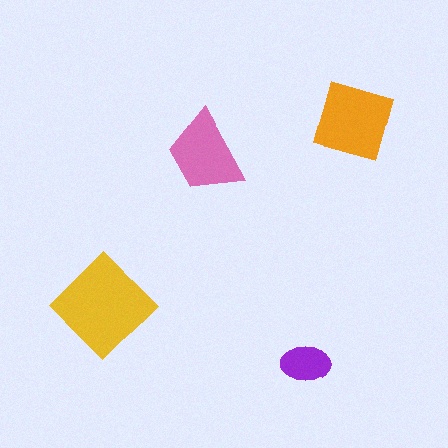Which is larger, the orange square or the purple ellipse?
The orange square.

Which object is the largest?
The yellow diamond.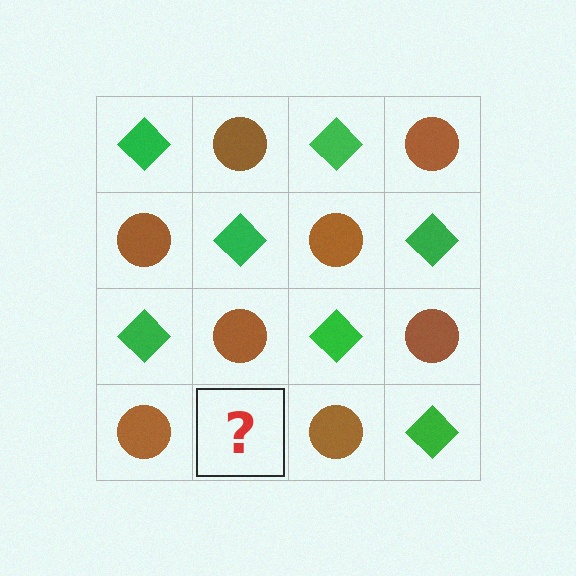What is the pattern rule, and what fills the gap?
The rule is that it alternates green diamond and brown circle in a checkerboard pattern. The gap should be filled with a green diamond.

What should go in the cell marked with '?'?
The missing cell should contain a green diamond.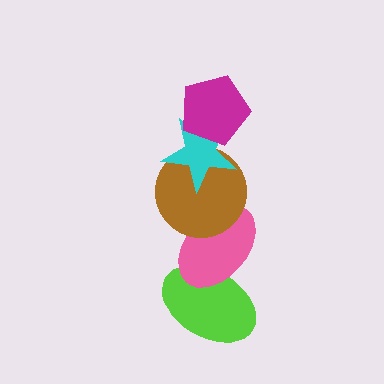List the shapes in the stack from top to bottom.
From top to bottom: the magenta pentagon, the cyan star, the brown circle, the pink ellipse, the lime ellipse.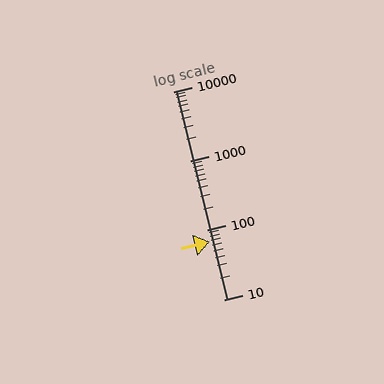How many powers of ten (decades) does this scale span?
The scale spans 3 decades, from 10 to 10000.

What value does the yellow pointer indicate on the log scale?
The pointer indicates approximately 69.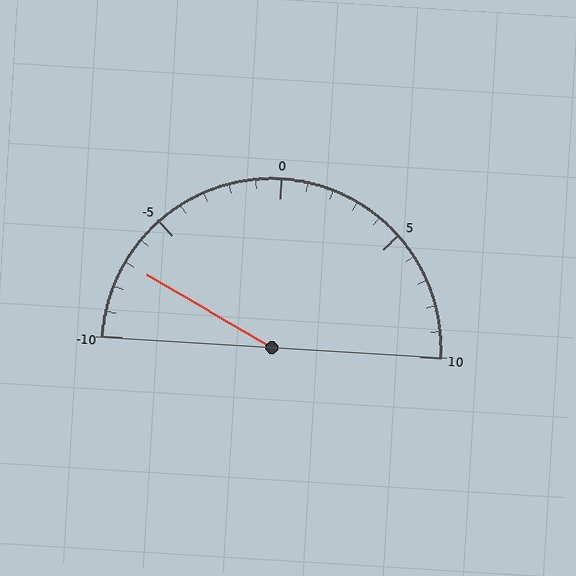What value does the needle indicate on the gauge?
The needle indicates approximately -7.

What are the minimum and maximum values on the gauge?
The gauge ranges from -10 to 10.